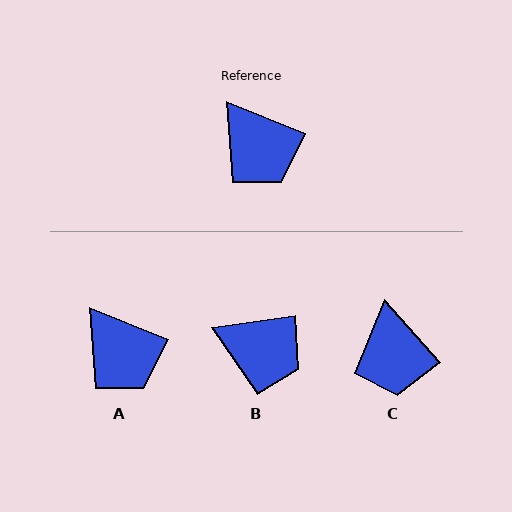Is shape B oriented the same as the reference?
No, it is off by about 30 degrees.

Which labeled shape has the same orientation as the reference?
A.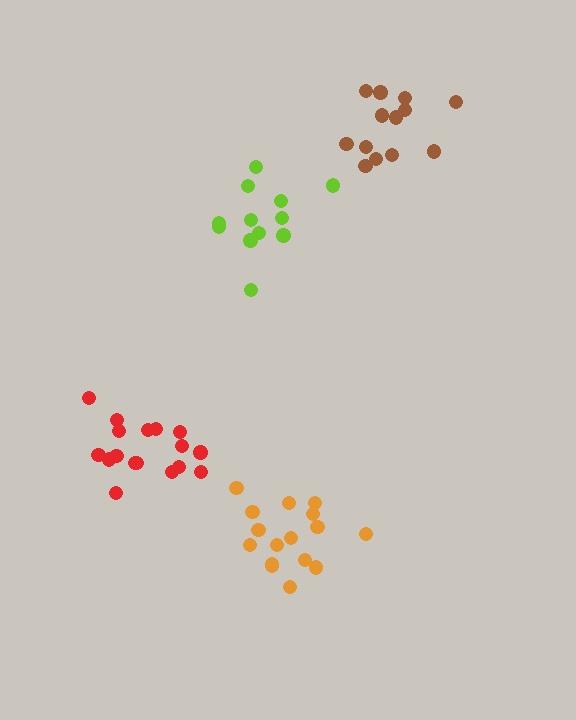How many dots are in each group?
Group 1: 12 dots, Group 2: 13 dots, Group 3: 17 dots, Group 4: 17 dots (59 total).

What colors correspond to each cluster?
The clusters are colored: lime, brown, orange, red.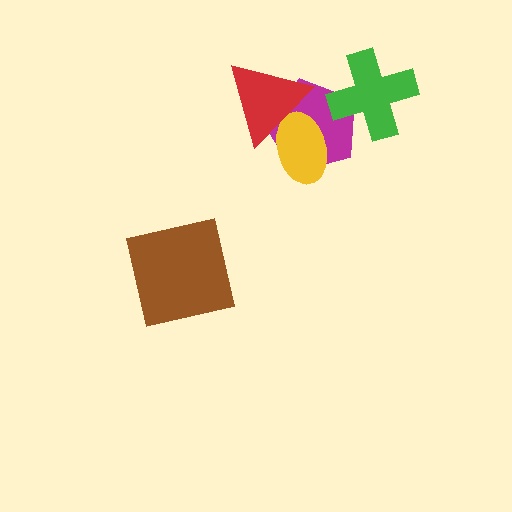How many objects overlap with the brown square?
0 objects overlap with the brown square.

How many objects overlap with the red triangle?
2 objects overlap with the red triangle.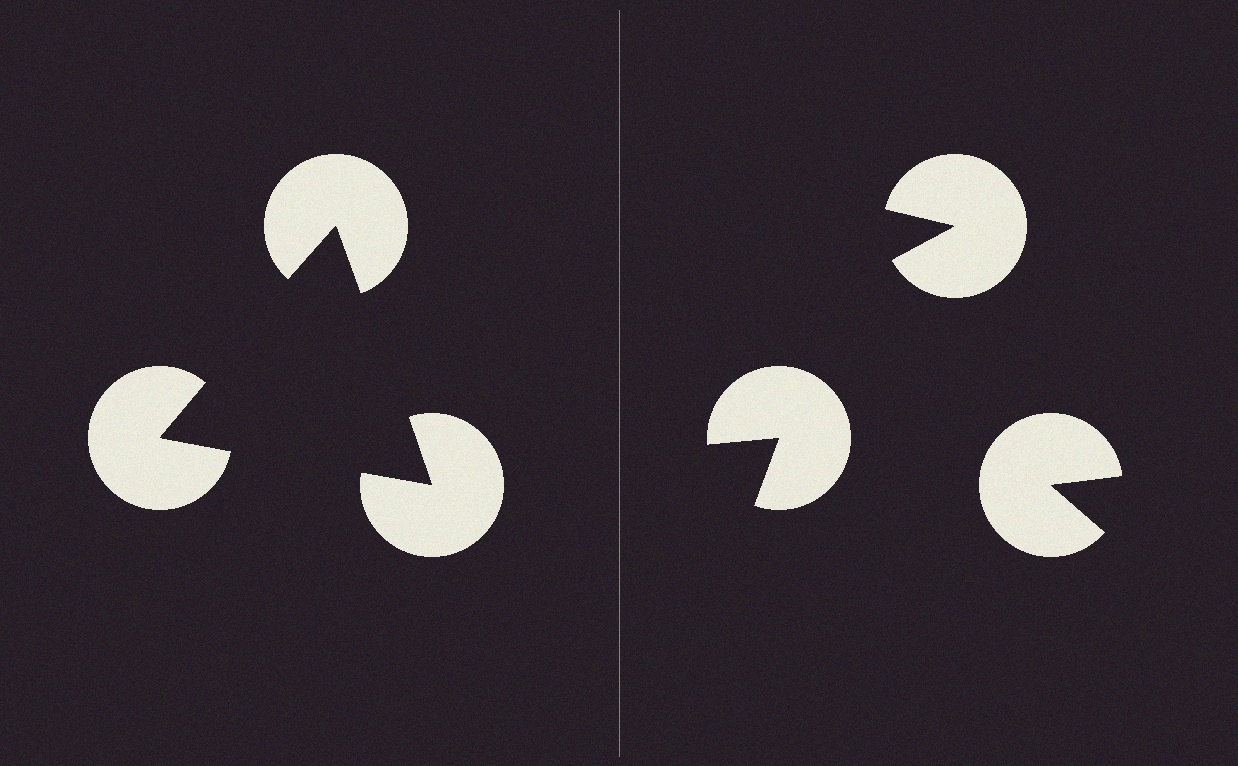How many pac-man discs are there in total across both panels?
6 — 3 on each side.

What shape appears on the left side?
An illusory triangle.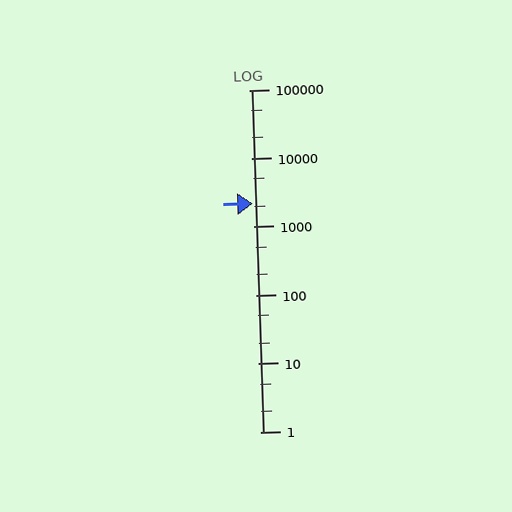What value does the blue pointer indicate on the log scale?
The pointer indicates approximately 2200.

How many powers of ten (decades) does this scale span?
The scale spans 5 decades, from 1 to 100000.